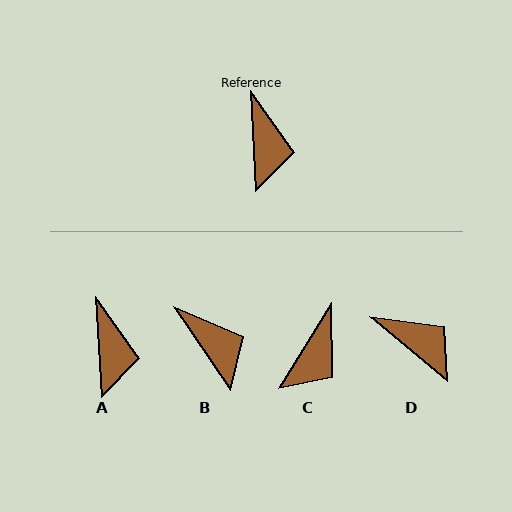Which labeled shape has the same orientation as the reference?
A.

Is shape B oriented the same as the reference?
No, it is off by about 31 degrees.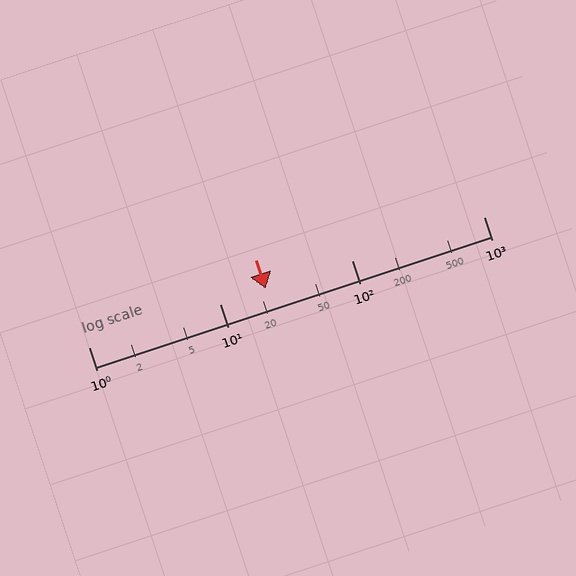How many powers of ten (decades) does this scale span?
The scale spans 3 decades, from 1 to 1000.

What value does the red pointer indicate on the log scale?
The pointer indicates approximately 22.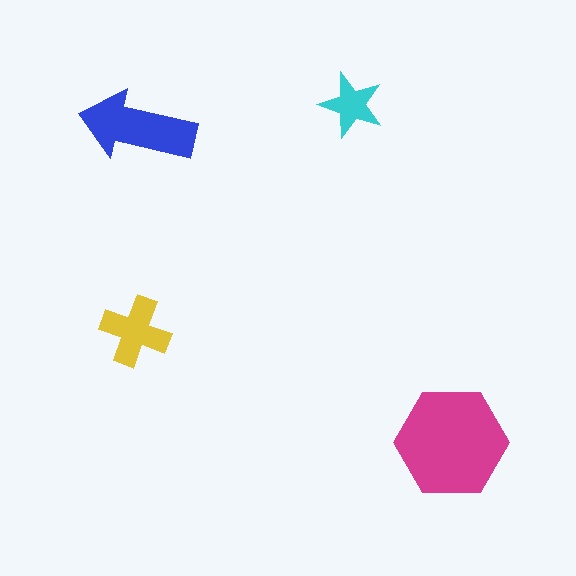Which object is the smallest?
The cyan star.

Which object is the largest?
The magenta hexagon.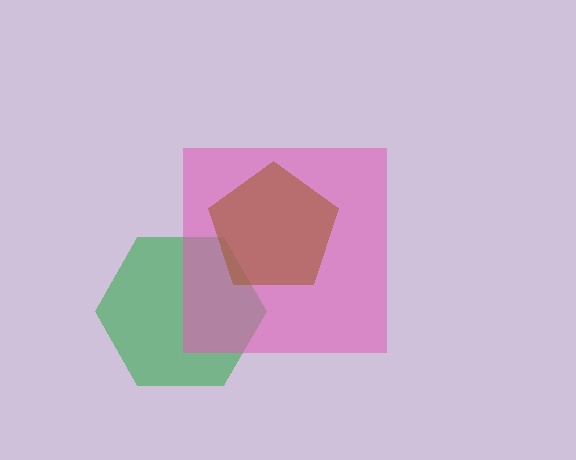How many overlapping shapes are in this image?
There are 3 overlapping shapes in the image.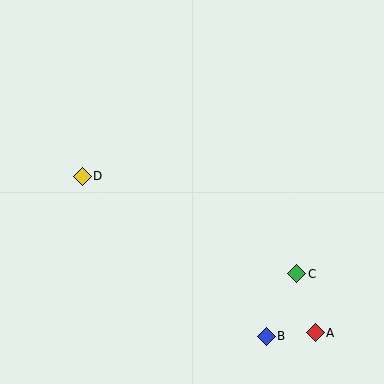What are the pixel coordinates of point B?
Point B is at (266, 336).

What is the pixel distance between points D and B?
The distance between D and B is 244 pixels.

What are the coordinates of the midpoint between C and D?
The midpoint between C and D is at (189, 225).